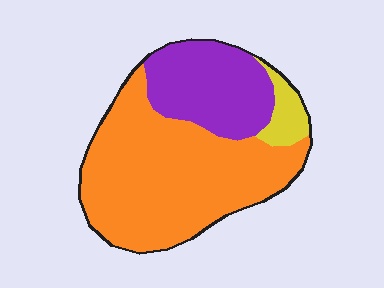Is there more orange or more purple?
Orange.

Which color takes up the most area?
Orange, at roughly 65%.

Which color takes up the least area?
Yellow, at roughly 5%.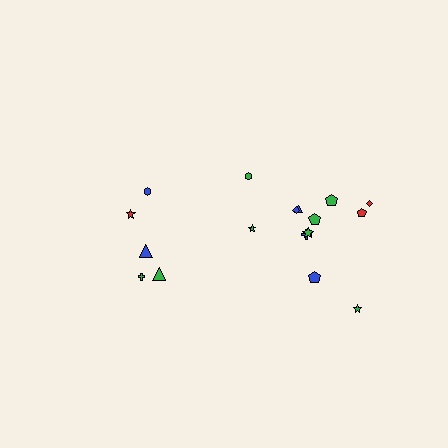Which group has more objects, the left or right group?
The right group.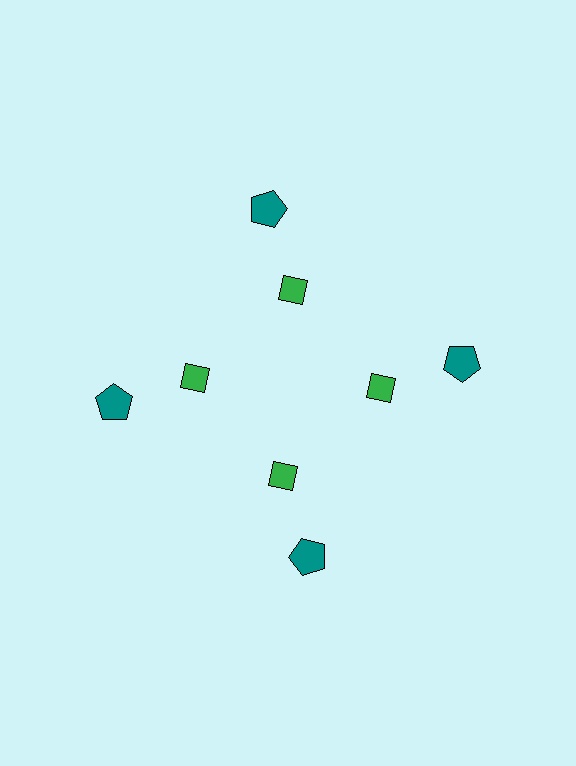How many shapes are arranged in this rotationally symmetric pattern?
There are 8 shapes, arranged in 4 groups of 2.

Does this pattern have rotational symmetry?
Yes, this pattern has 4-fold rotational symmetry. It looks the same after rotating 90 degrees around the center.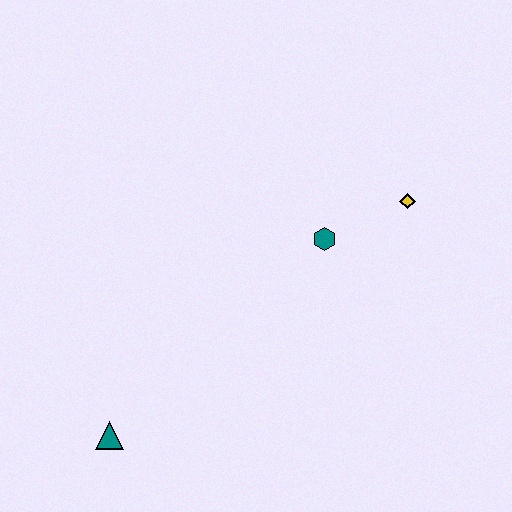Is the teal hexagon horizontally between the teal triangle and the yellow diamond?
Yes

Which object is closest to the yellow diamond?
The teal hexagon is closest to the yellow diamond.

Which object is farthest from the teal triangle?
The yellow diamond is farthest from the teal triangle.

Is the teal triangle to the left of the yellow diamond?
Yes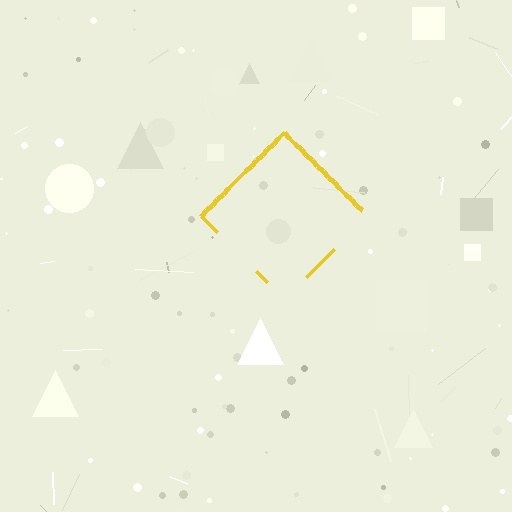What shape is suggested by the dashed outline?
The dashed outline suggests a diamond.